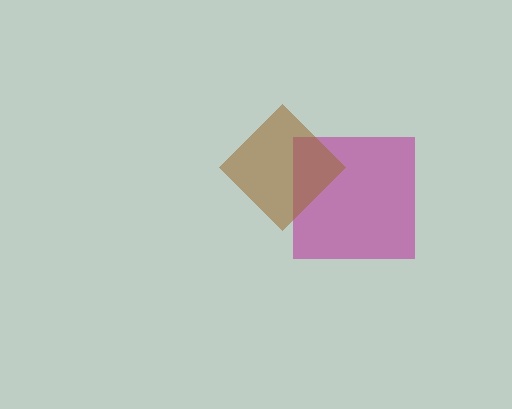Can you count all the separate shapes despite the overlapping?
Yes, there are 2 separate shapes.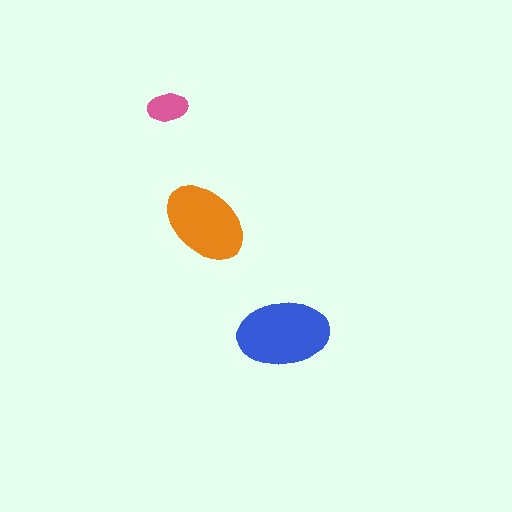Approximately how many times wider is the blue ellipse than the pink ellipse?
About 2.5 times wider.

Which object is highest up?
The pink ellipse is topmost.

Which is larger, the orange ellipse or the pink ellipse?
The orange one.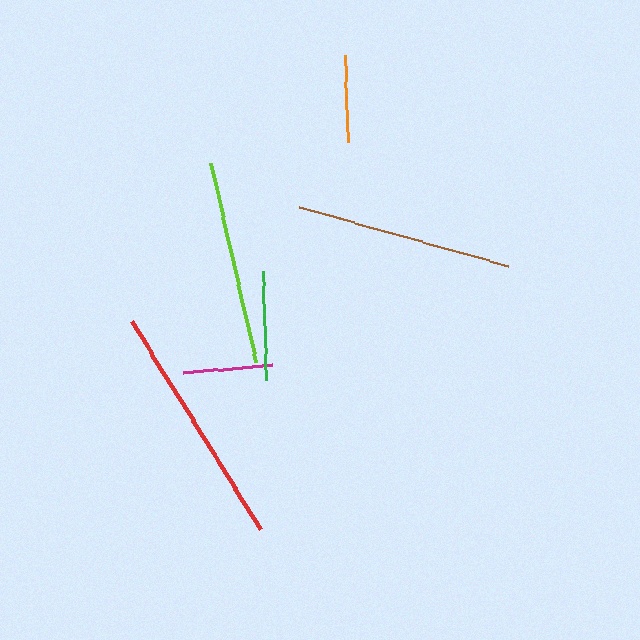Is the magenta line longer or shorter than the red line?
The red line is longer than the magenta line.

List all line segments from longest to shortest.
From longest to shortest: red, brown, lime, green, magenta, orange.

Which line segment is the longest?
The red line is the longest at approximately 245 pixels.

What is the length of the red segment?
The red segment is approximately 245 pixels long.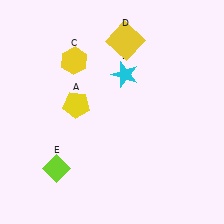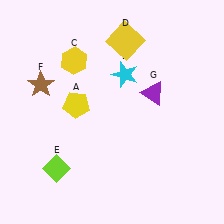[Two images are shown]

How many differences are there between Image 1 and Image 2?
There are 2 differences between the two images.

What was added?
A brown star (F), a purple triangle (G) were added in Image 2.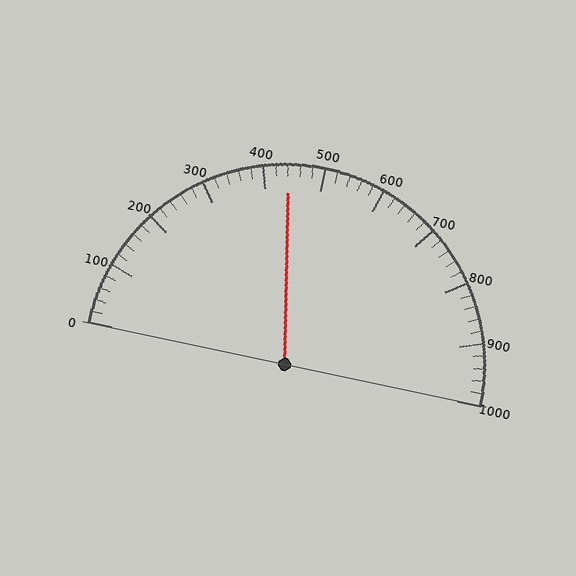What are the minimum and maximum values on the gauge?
The gauge ranges from 0 to 1000.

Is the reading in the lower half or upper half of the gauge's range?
The reading is in the lower half of the range (0 to 1000).